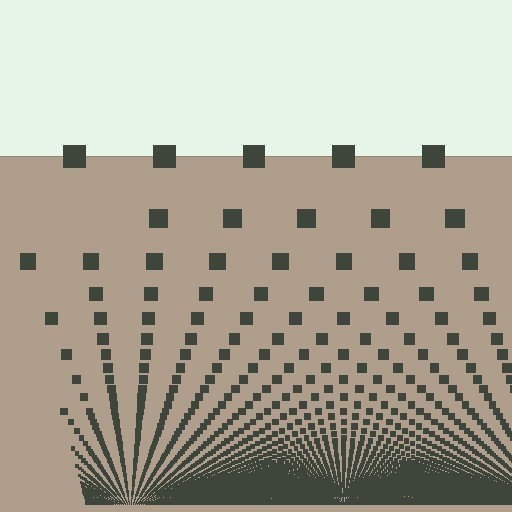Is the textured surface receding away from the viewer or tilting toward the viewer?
The surface appears to tilt toward the viewer. Texture elements get larger and sparser toward the top.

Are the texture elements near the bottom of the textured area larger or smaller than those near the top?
Smaller. The gradient is inverted — elements near the bottom are smaller and denser.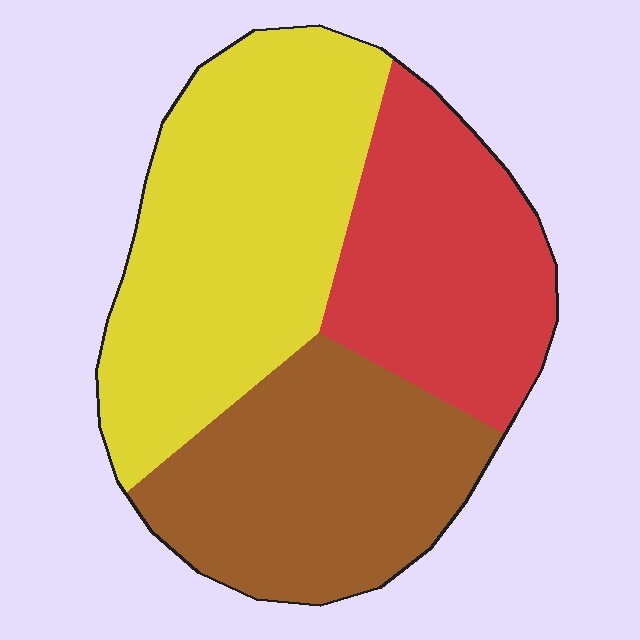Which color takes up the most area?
Yellow, at roughly 40%.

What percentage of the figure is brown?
Brown takes up about one third (1/3) of the figure.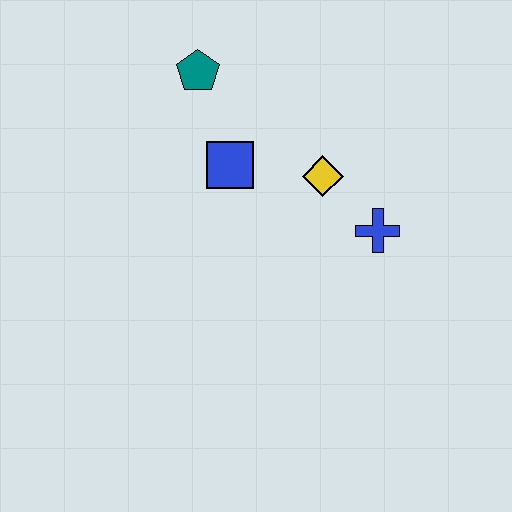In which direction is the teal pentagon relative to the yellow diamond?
The teal pentagon is to the left of the yellow diamond.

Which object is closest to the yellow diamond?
The blue cross is closest to the yellow diamond.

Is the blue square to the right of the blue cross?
No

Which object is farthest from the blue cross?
The teal pentagon is farthest from the blue cross.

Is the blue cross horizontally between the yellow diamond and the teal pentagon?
No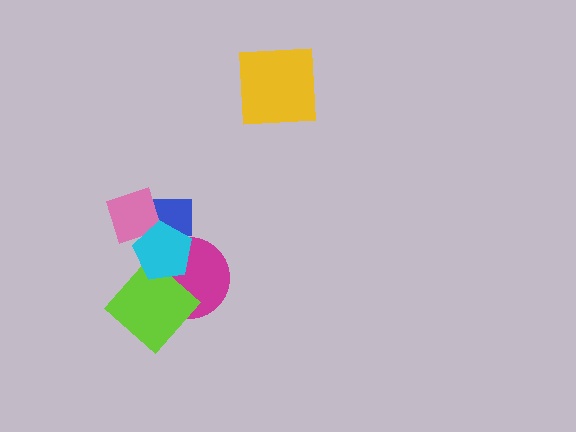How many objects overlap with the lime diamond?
2 objects overlap with the lime diamond.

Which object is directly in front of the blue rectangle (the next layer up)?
The pink diamond is directly in front of the blue rectangle.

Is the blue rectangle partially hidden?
Yes, it is partially covered by another shape.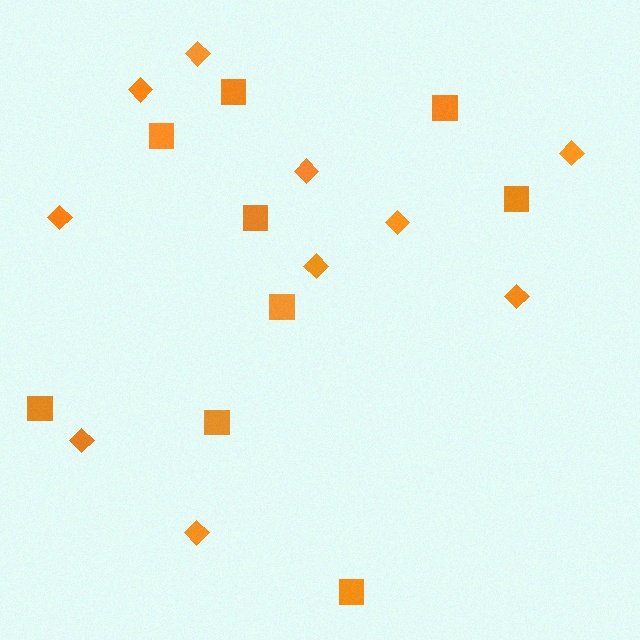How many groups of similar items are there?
There are 2 groups: one group of squares (9) and one group of diamonds (10).